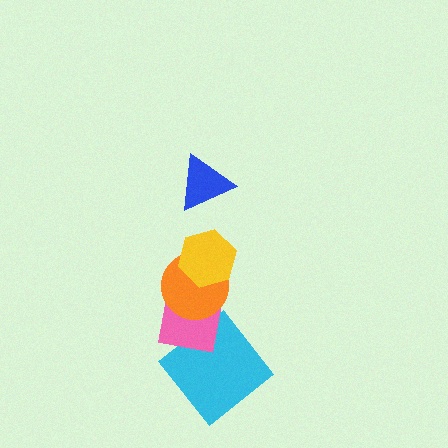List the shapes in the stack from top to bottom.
From top to bottom: the blue triangle, the yellow hexagon, the orange circle, the pink square, the cyan diamond.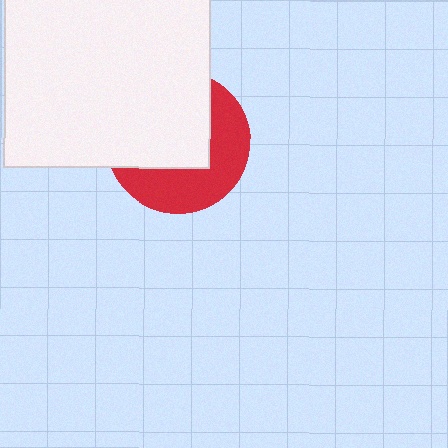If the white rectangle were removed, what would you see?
You would see the complete red circle.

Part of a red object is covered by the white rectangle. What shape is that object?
It is a circle.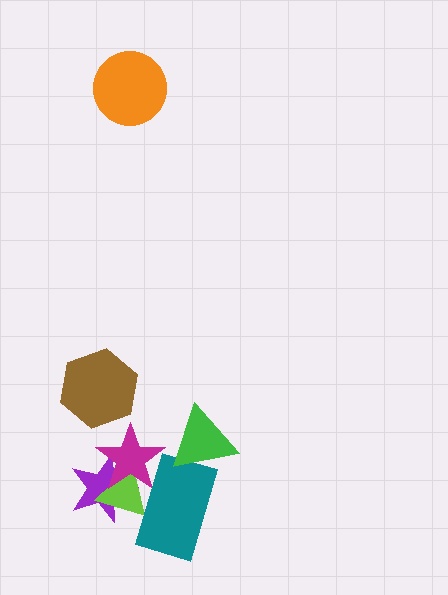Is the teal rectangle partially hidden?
Yes, it is partially covered by another shape.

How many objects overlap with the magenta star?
3 objects overlap with the magenta star.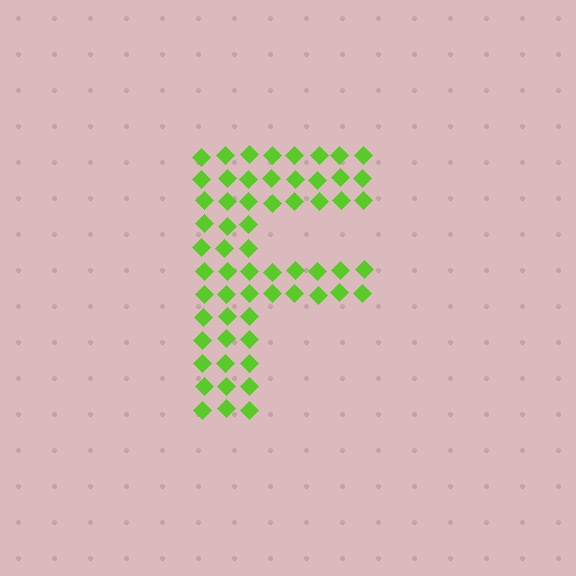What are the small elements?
The small elements are diamonds.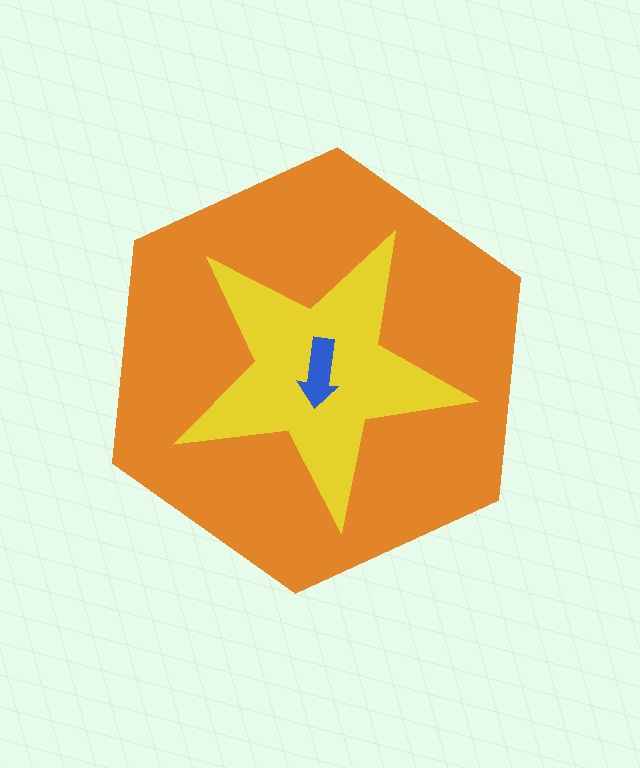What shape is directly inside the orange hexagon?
The yellow star.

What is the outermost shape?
The orange hexagon.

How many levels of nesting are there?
3.